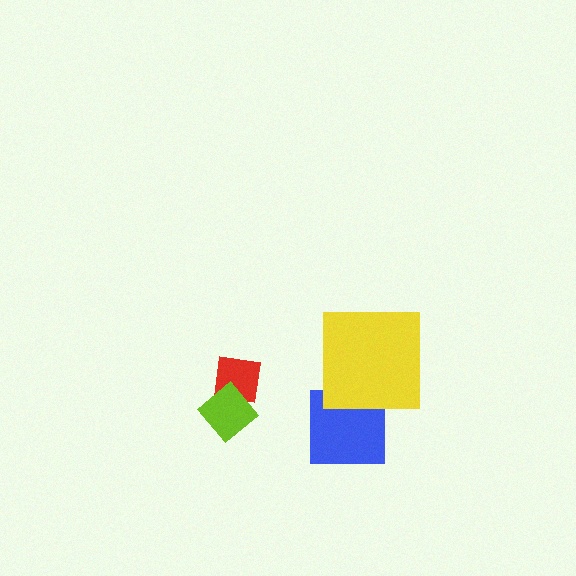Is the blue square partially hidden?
Yes, it is partially covered by another shape.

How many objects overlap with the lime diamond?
1 object overlaps with the lime diamond.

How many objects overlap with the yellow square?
1 object overlaps with the yellow square.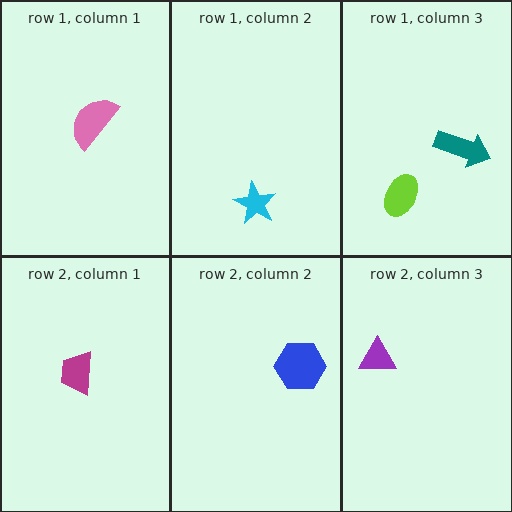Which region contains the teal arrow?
The row 1, column 3 region.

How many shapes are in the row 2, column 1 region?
1.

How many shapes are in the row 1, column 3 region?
2.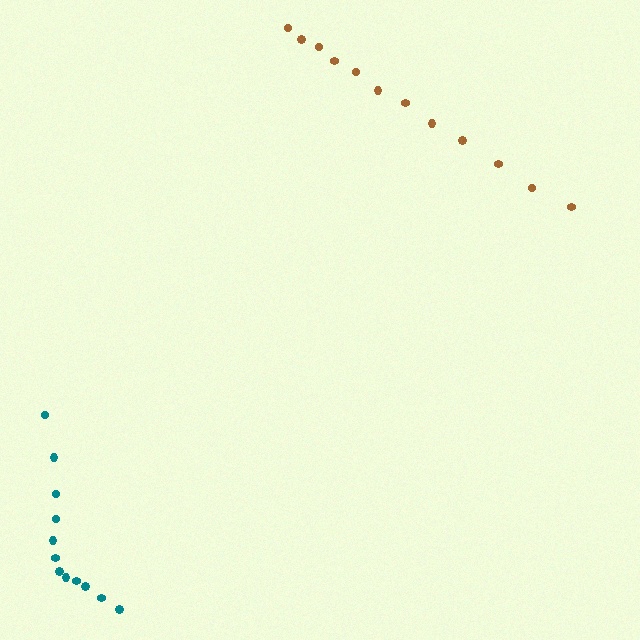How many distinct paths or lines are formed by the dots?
There are 2 distinct paths.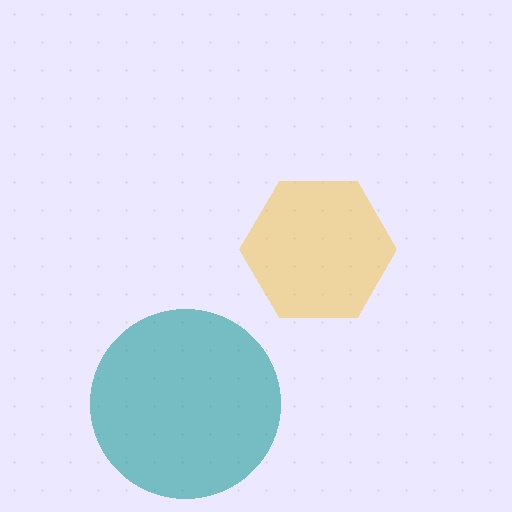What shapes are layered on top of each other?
The layered shapes are: a yellow hexagon, a teal circle.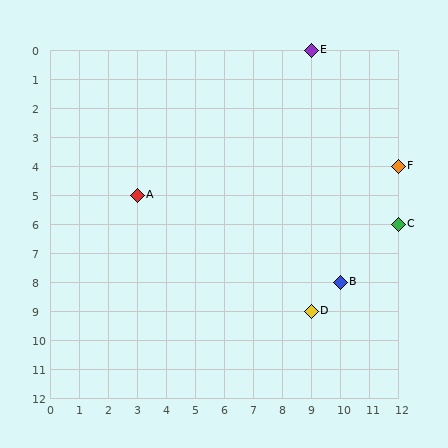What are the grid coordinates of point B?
Point B is at grid coordinates (10, 8).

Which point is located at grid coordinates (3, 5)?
Point A is at (3, 5).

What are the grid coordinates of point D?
Point D is at grid coordinates (9, 9).